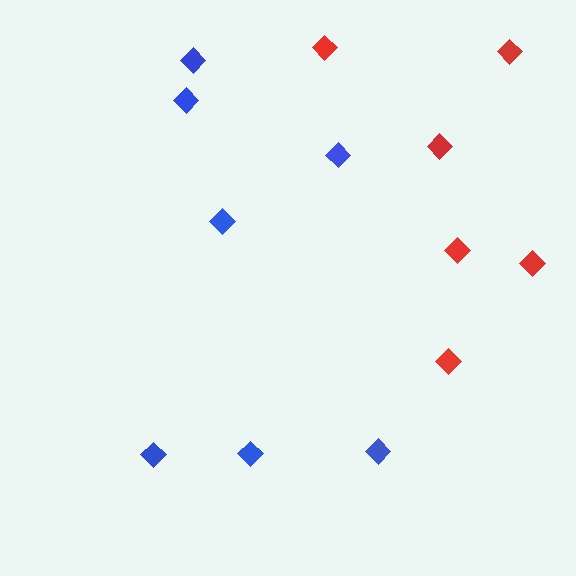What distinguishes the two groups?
There are 2 groups: one group of blue diamonds (7) and one group of red diamonds (6).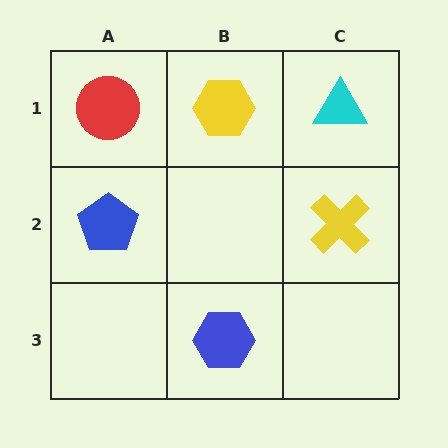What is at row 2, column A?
A blue pentagon.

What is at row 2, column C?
A yellow cross.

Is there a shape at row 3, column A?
No, that cell is empty.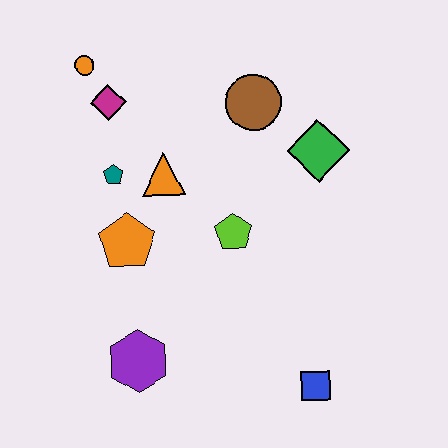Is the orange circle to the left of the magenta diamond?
Yes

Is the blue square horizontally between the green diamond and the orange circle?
Yes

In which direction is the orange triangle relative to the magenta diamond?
The orange triangle is below the magenta diamond.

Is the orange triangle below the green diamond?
Yes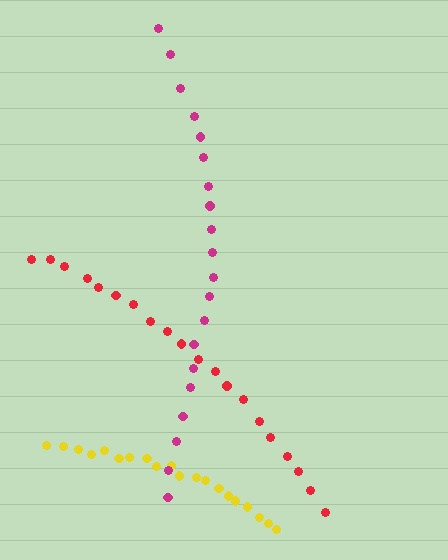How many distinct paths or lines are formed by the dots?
There are 3 distinct paths.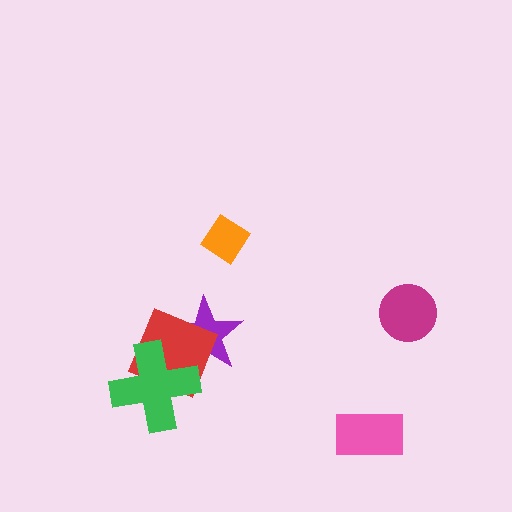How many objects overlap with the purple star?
2 objects overlap with the purple star.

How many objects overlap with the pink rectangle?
0 objects overlap with the pink rectangle.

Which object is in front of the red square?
The green cross is in front of the red square.